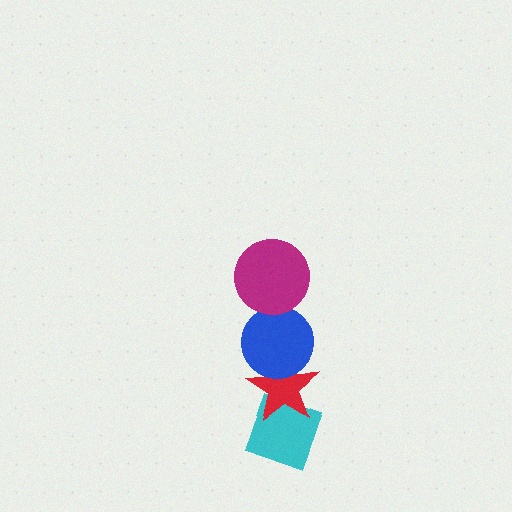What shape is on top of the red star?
The blue circle is on top of the red star.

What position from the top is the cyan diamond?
The cyan diamond is 4th from the top.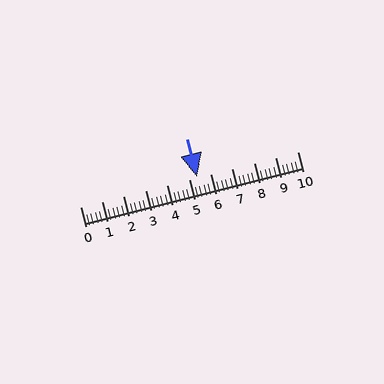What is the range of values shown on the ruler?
The ruler shows values from 0 to 10.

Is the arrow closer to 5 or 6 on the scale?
The arrow is closer to 5.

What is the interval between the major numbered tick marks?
The major tick marks are spaced 1 units apart.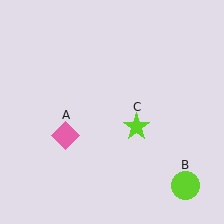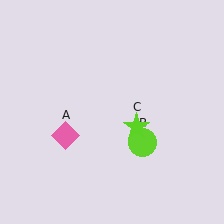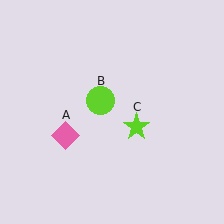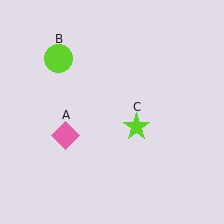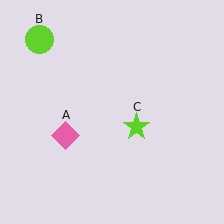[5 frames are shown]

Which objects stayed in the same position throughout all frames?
Pink diamond (object A) and lime star (object C) remained stationary.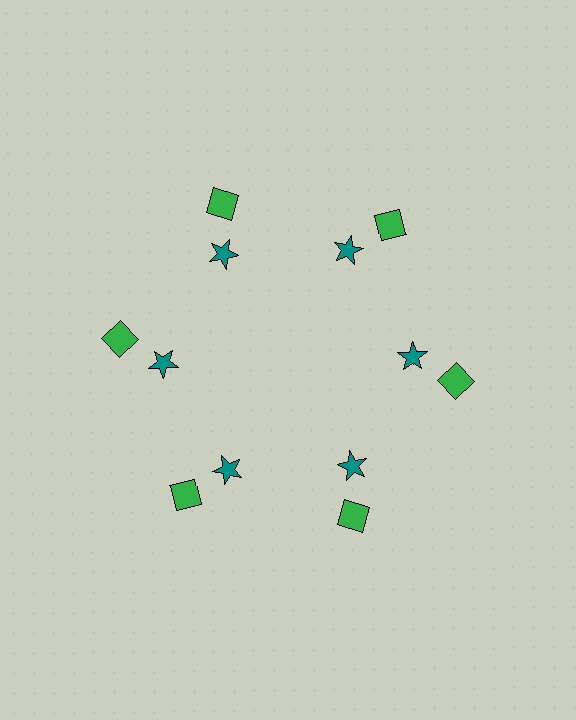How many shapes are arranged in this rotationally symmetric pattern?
There are 12 shapes, arranged in 6 groups of 2.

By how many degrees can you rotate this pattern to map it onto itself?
The pattern maps onto itself every 60 degrees of rotation.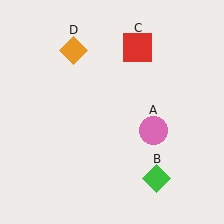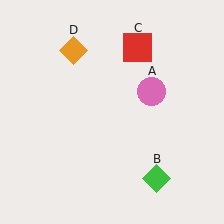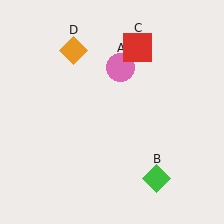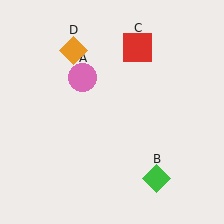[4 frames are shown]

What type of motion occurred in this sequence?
The pink circle (object A) rotated counterclockwise around the center of the scene.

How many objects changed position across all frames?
1 object changed position: pink circle (object A).